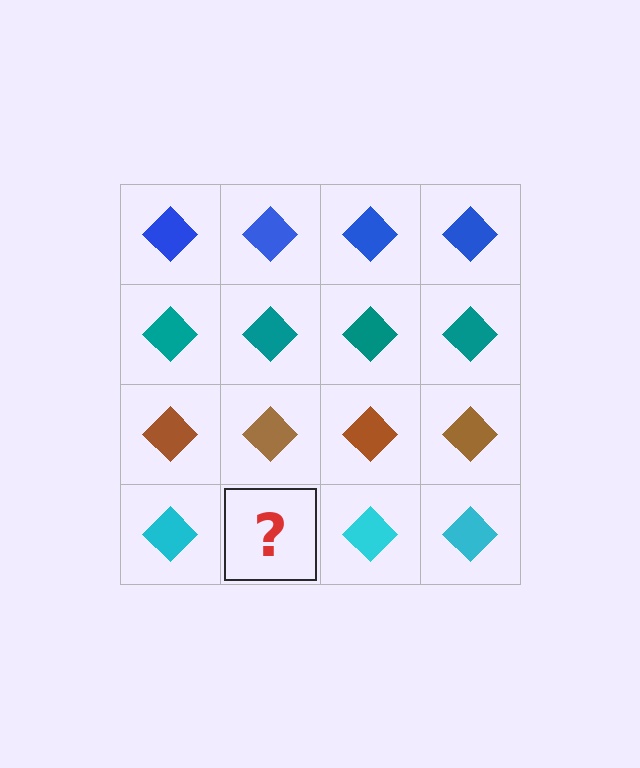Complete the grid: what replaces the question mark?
The question mark should be replaced with a cyan diamond.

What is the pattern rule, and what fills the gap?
The rule is that each row has a consistent color. The gap should be filled with a cyan diamond.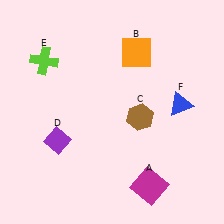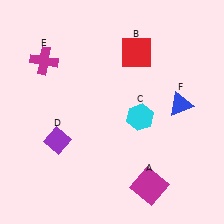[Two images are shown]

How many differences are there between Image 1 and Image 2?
There are 3 differences between the two images.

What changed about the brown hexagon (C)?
In Image 1, C is brown. In Image 2, it changed to cyan.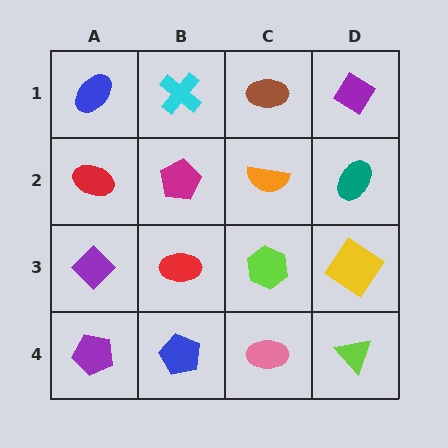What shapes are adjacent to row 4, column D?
A yellow diamond (row 3, column D), a pink ellipse (row 4, column C).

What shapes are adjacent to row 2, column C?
A brown ellipse (row 1, column C), a lime hexagon (row 3, column C), a magenta pentagon (row 2, column B), a teal ellipse (row 2, column D).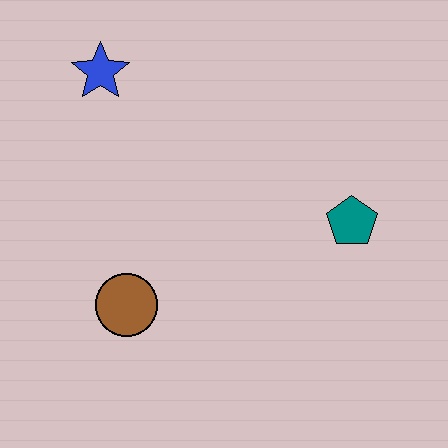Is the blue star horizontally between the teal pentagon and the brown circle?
No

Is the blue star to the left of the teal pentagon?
Yes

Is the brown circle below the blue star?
Yes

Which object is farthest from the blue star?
The teal pentagon is farthest from the blue star.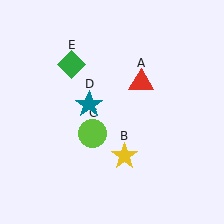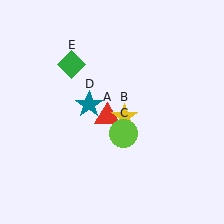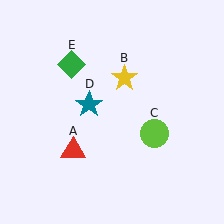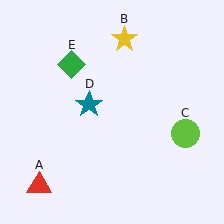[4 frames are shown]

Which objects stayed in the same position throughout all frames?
Teal star (object D) and green diamond (object E) remained stationary.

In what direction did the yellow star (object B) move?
The yellow star (object B) moved up.